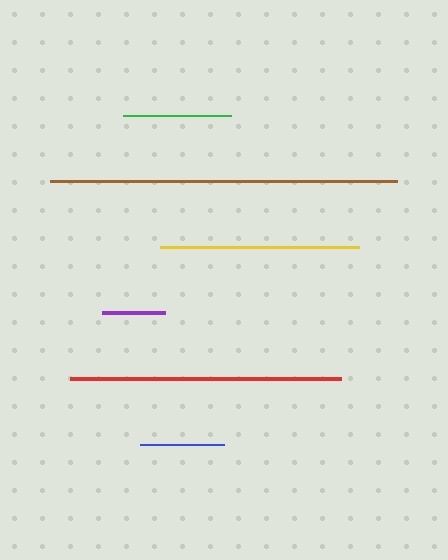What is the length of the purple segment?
The purple segment is approximately 62 pixels long.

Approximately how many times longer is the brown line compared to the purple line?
The brown line is approximately 5.6 times the length of the purple line.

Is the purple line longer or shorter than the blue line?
The blue line is longer than the purple line.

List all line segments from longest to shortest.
From longest to shortest: brown, red, yellow, green, blue, purple.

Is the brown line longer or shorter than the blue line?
The brown line is longer than the blue line.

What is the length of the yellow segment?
The yellow segment is approximately 199 pixels long.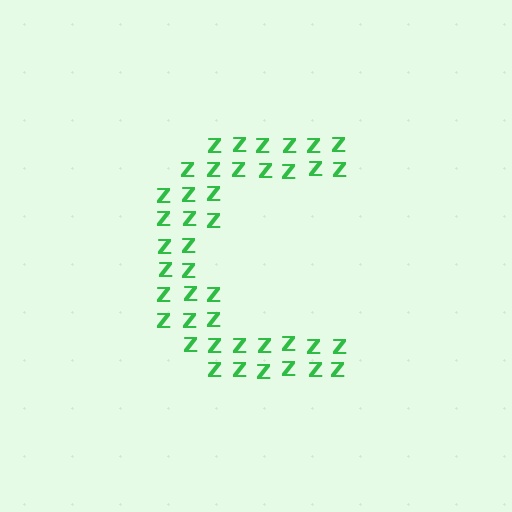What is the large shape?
The large shape is the letter C.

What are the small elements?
The small elements are letter Z's.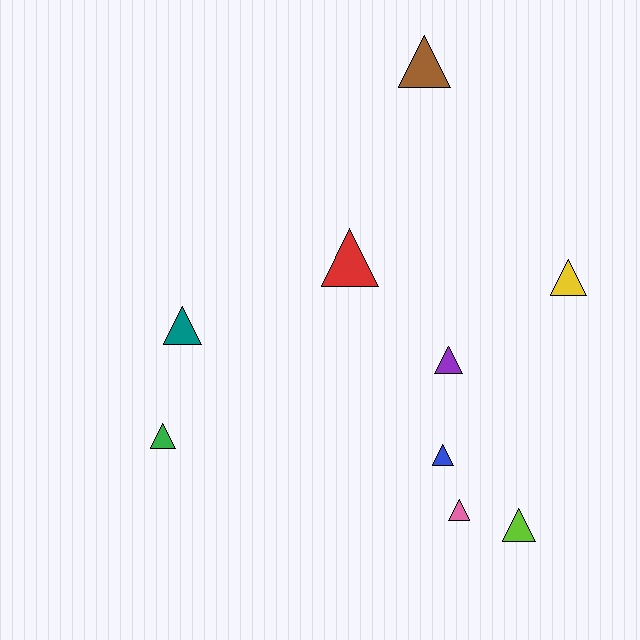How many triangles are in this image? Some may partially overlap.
There are 9 triangles.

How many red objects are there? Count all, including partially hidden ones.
There is 1 red object.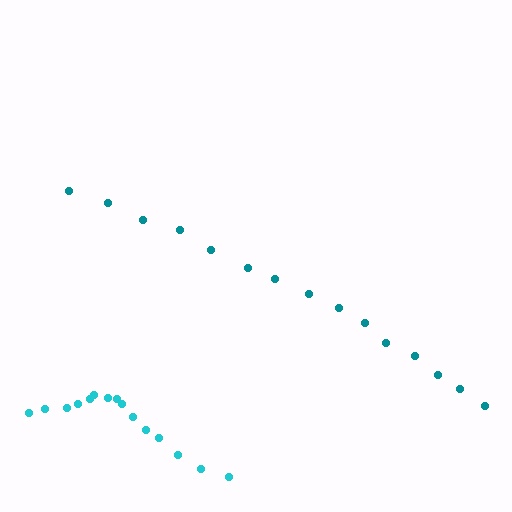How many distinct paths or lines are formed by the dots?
There are 2 distinct paths.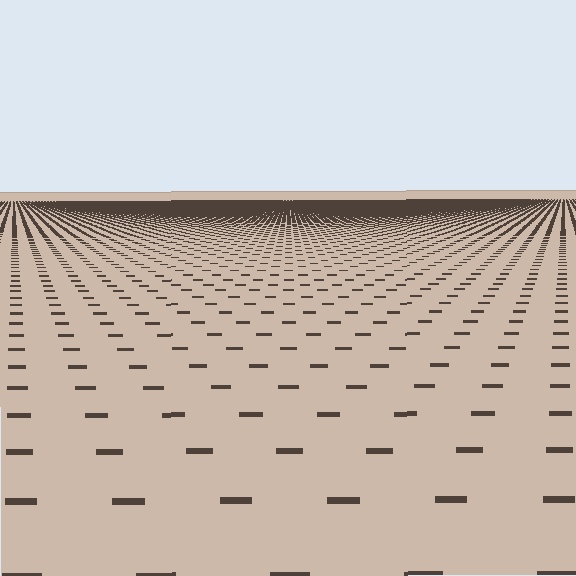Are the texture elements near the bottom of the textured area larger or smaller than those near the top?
Larger. Near the bottom, elements are closer to the viewer and appear at a bigger on-screen size.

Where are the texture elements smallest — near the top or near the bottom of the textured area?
Near the top.